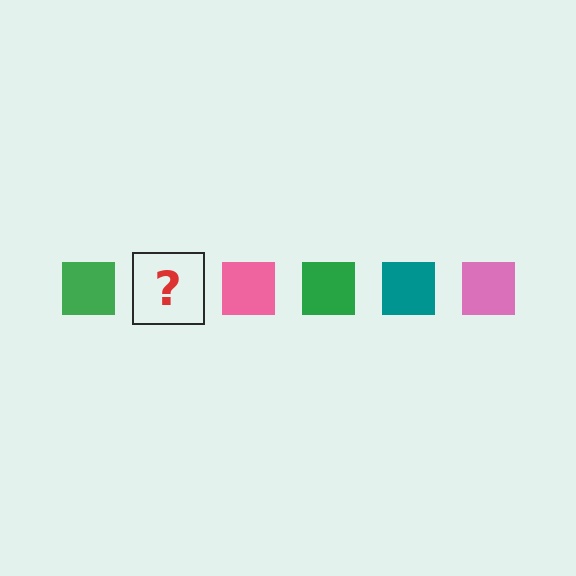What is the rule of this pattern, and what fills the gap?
The rule is that the pattern cycles through green, teal, pink squares. The gap should be filled with a teal square.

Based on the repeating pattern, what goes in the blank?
The blank should be a teal square.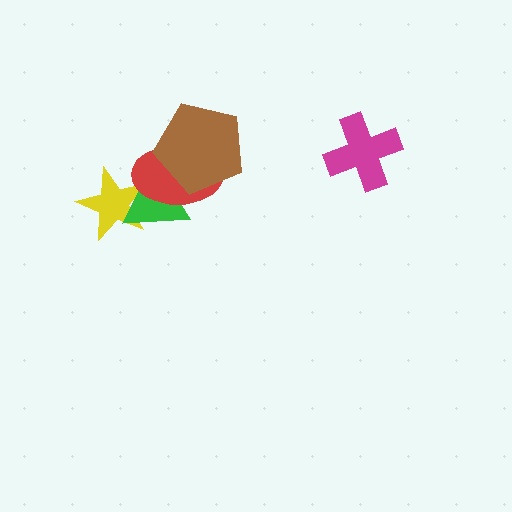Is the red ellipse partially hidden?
Yes, it is partially covered by another shape.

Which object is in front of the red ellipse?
The brown pentagon is in front of the red ellipse.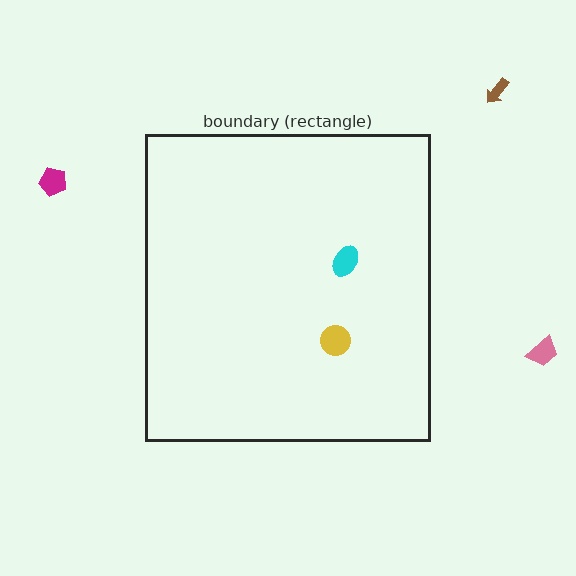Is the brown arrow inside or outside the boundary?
Outside.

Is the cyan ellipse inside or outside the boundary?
Inside.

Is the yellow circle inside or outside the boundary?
Inside.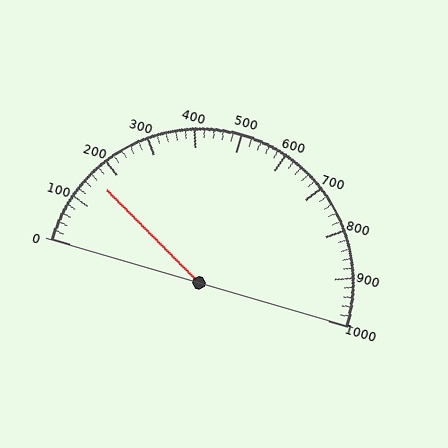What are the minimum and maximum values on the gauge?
The gauge ranges from 0 to 1000.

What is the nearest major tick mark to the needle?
The nearest major tick mark is 200.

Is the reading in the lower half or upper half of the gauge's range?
The reading is in the lower half of the range (0 to 1000).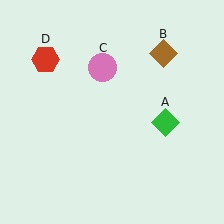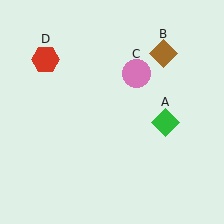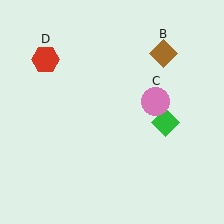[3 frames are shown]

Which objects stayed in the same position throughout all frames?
Green diamond (object A) and brown diamond (object B) and red hexagon (object D) remained stationary.